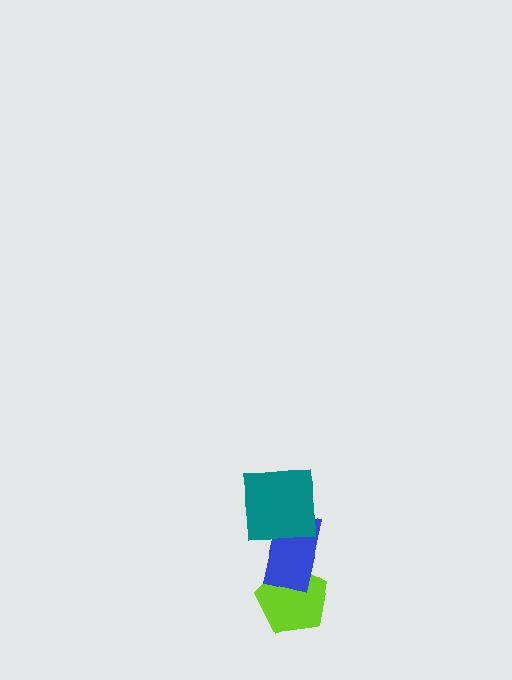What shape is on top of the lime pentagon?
The blue rectangle is on top of the lime pentagon.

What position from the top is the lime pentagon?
The lime pentagon is 3rd from the top.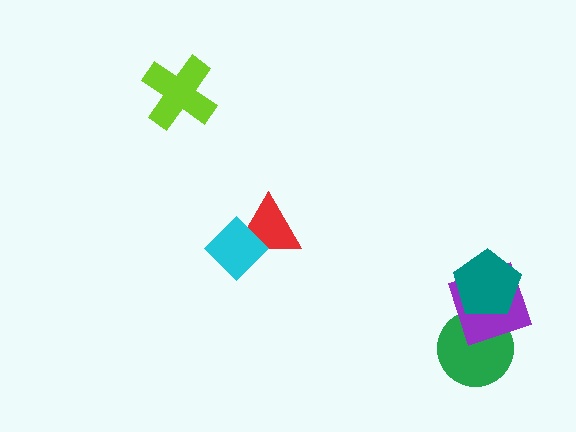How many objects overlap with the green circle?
2 objects overlap with the green circle.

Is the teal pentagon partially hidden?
No, no other shape covers it.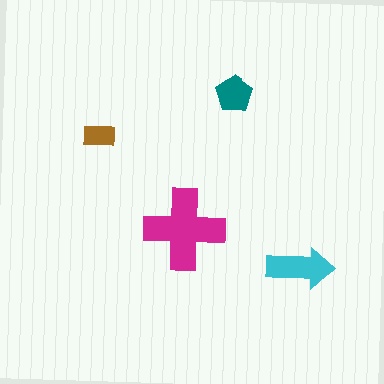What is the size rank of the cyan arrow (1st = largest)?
2nd.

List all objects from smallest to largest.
The brown rectangle, the teal pentagon, the cyan arrow, the magenta cross.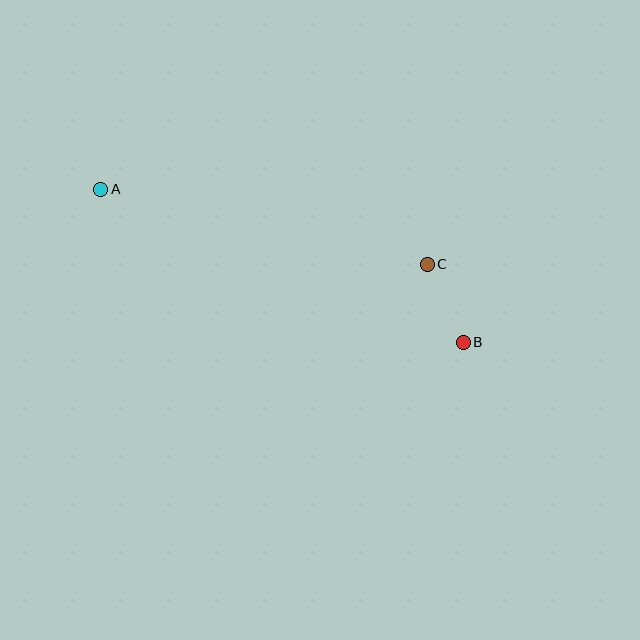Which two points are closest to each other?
Points B and C are closest to each other.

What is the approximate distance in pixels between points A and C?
The distance between A and C is approximately 335 pixels.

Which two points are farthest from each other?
Points A and B are farthest from each other.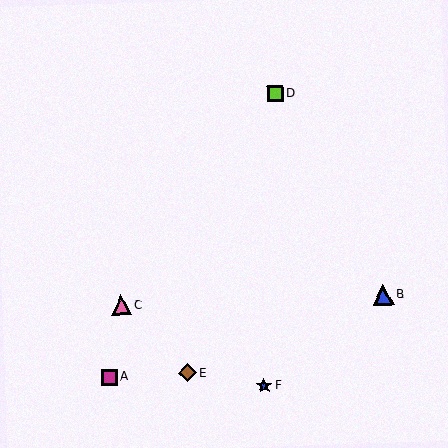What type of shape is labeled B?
Shape B is a blue triangle.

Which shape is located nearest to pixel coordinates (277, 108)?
The lime square (labeled D) at (275, 94) is nearest to that location.